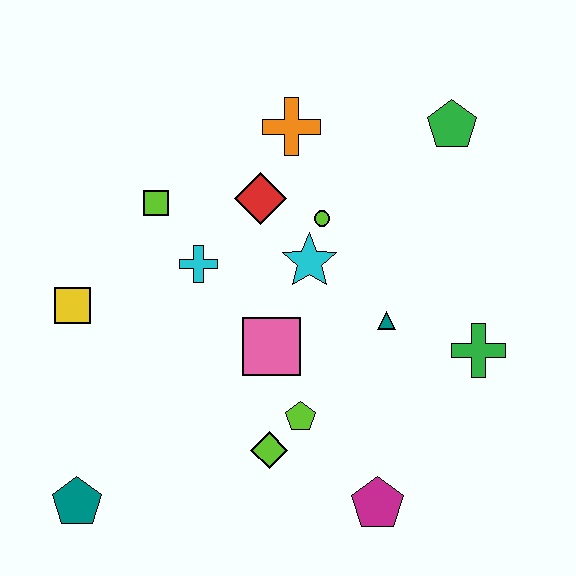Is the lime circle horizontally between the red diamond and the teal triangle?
Yes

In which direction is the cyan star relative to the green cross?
The cyan star is to the left of the green cross.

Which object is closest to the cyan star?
The lime circle is closest to the cyan star.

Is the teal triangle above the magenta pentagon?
Yes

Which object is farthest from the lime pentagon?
The green pentagon is farthest from the lime pentagon.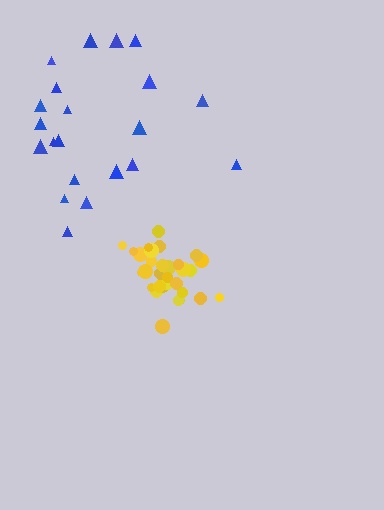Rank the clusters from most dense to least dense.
yellow, blue.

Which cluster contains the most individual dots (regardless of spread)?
Yellow (31).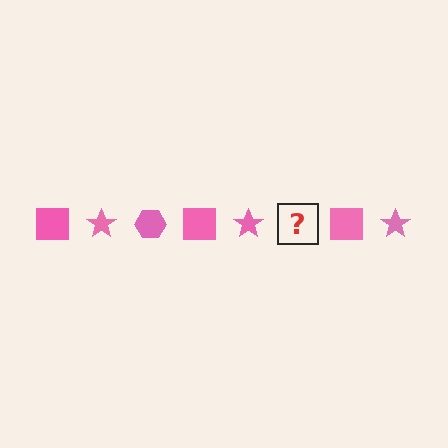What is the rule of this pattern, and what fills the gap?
The rule is that the pattern cycles through square, star, hexagon shapes in pink. The gap should be filled with a pink hexagon.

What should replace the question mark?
The question mark should be replaced with a pink hexagon.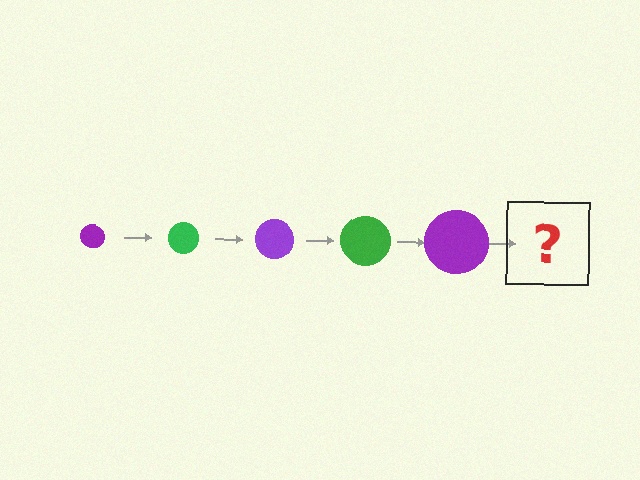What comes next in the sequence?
The next element should be a green circle, larger than the previous one.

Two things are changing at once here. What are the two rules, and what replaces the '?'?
The two rules are that the circle grows larger each step and the color cycles through purple and green. The '?' should be a green circle, larger than the previous one.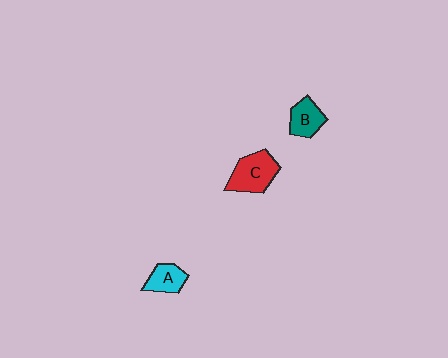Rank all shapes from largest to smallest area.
From largest to smallest: C (red), B (teal), A (cyan).